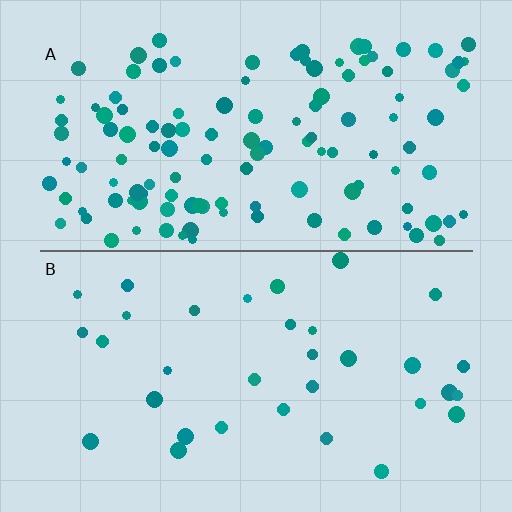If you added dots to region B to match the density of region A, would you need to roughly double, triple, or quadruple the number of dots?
Approximately quadruple.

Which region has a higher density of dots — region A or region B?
A (the top).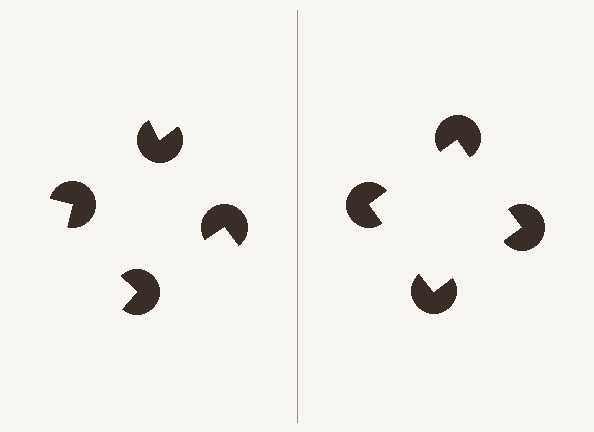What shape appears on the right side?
An illusory square.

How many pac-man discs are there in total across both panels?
8 — 4 on each side.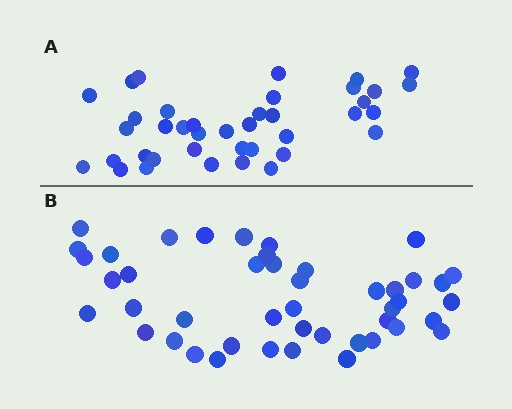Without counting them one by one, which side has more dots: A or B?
Region B (the bottom region) has more dots.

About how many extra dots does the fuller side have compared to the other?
Region B has about 6 more dots than region A.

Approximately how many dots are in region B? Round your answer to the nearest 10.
About 40 dots. (The exact count is 45, which rounds to 40.)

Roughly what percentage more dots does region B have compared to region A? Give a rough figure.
About 15% more.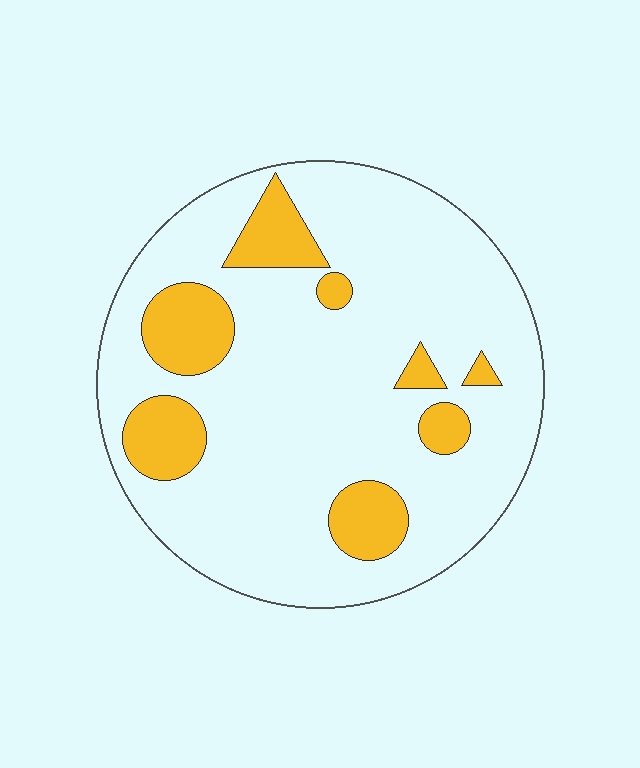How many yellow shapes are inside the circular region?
8.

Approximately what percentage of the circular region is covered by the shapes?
Approximately 20%.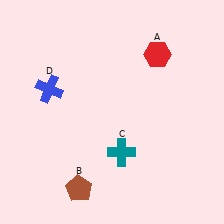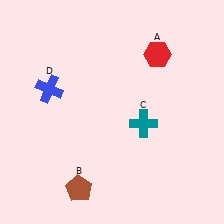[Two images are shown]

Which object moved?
The teal cross (C) moved up.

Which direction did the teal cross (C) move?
The teal cross (C) moved up.